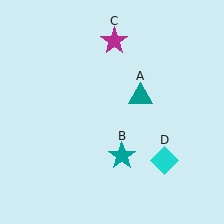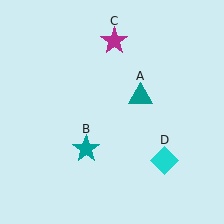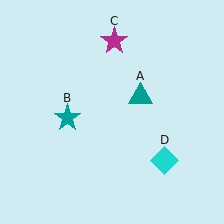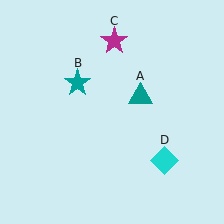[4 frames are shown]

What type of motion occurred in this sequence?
The teal star (object B) rotated clockwise around the center of the scene.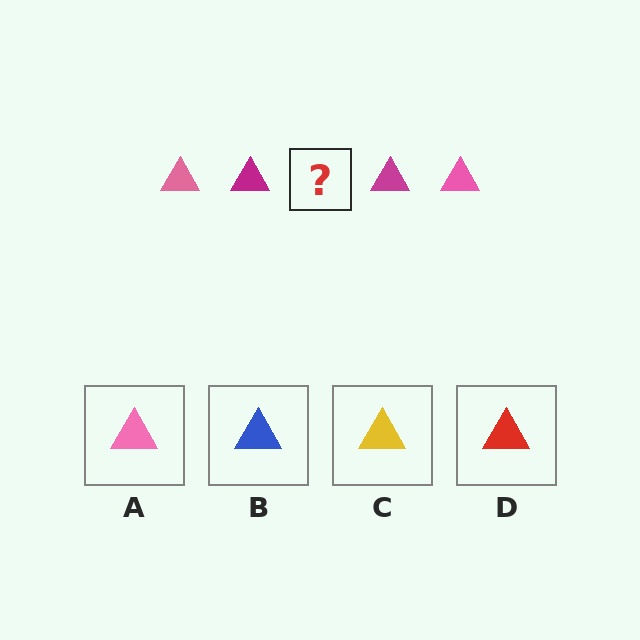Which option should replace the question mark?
Option A.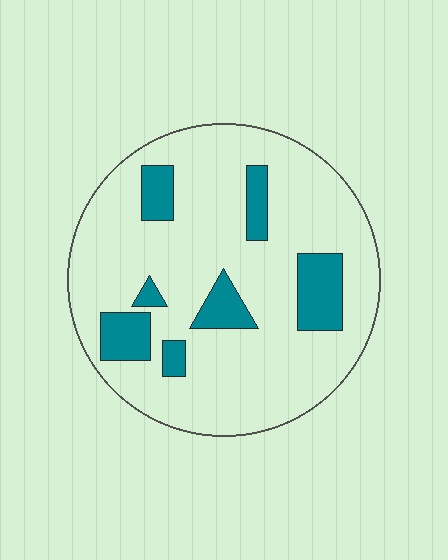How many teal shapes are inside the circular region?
7.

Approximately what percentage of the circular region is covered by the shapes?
Approximately 15%.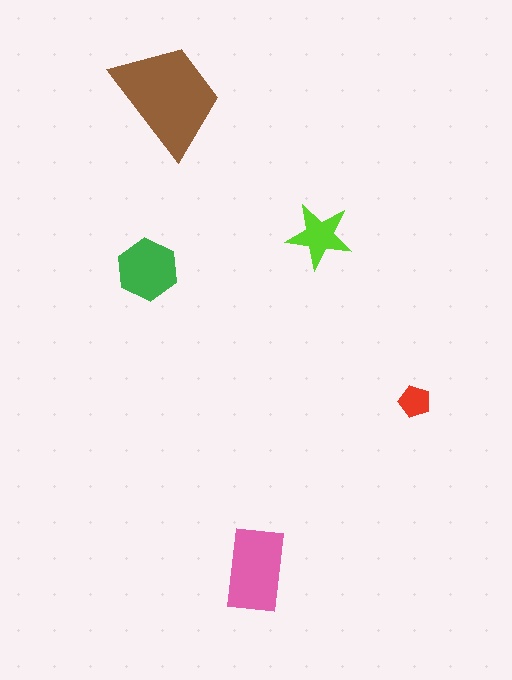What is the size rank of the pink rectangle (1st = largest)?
2nd.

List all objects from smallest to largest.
The red pentagon, the lime star, the green hexagon, the pink rectangle, the brown trapezoid.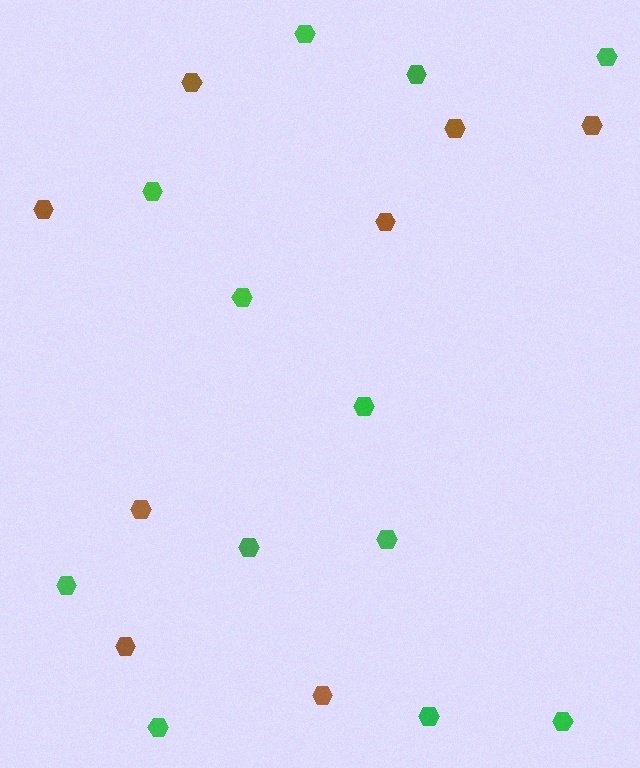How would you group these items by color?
There are 2 groups: one group of green hexagons (12) and one group of brown hexagons (8).